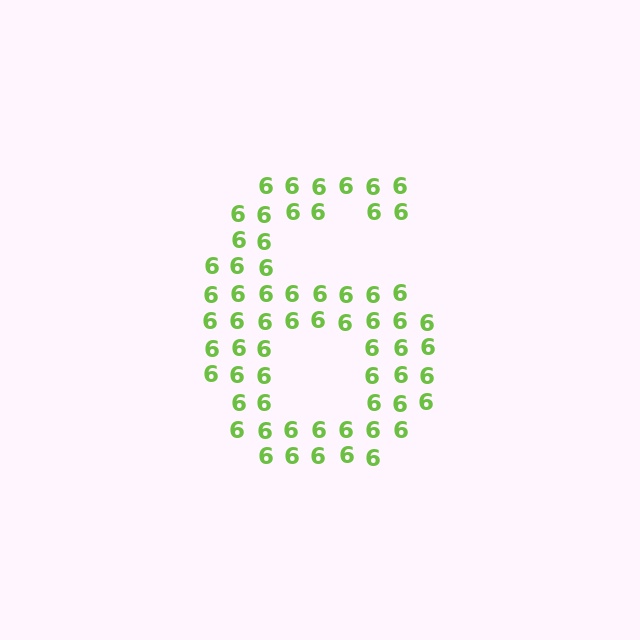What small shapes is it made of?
It is made of small digit 6's.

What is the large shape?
The large shape is the digit 6.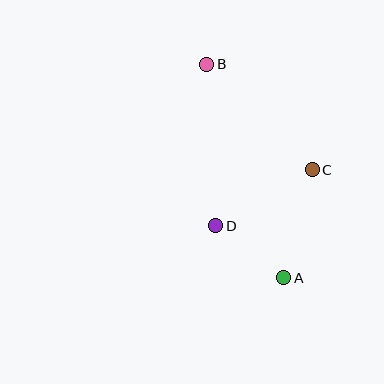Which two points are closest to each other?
Points A and D are closest to each other.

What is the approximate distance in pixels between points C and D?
The distance between C and D is approximately 112 pixels.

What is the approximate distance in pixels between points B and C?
The distance between B and C is approximately 149 pixels.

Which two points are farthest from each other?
Points A and B are farthest from each other.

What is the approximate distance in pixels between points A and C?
The distance between A and C is approximately 112 pixels.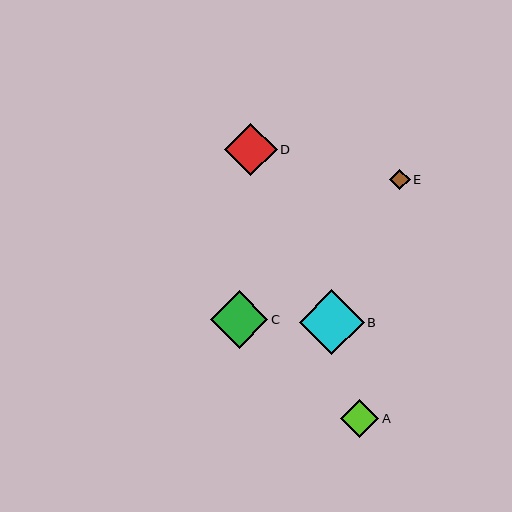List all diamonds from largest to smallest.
From largest to smallest: B, C, D, A, E.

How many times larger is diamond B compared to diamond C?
Diamond B is approximately 1.1 times the size of diamond C.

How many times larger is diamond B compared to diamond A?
Diamond B is approximately 1.7 times the size of diamond A.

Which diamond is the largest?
Diamond B is the largest with a size of approximately 65 pixels.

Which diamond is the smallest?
Diamond E is the smallest with a size of approximately 20 pixels.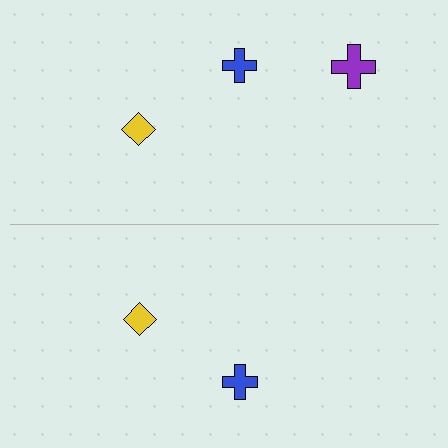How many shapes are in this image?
There are 5 shapes in this image.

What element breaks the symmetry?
A purple cross is missing from the bottom side.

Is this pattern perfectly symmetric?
No, the pattern is not perfectly symmetric. A purple cross is missing from the bottom side.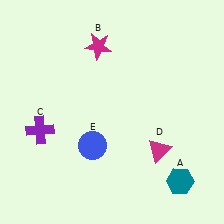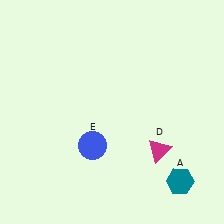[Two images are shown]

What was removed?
The purple cross (C), the magenta star (B) were removed in Image 2.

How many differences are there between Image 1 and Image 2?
There are 2 differences between the two images.